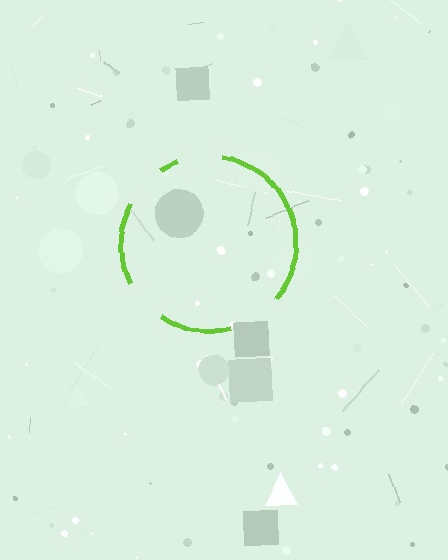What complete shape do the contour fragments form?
The contour fragments form a circle.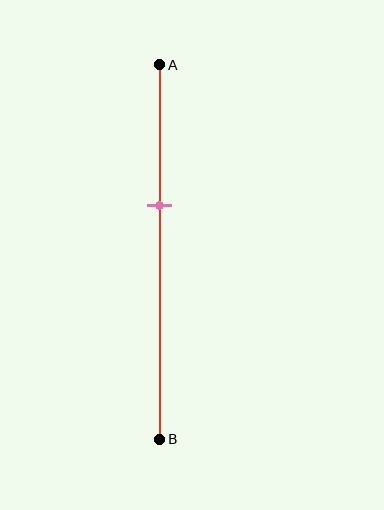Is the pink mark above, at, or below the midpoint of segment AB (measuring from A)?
The pink mark is above the midpoint of segment AB.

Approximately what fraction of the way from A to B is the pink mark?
The pink mark is approximately 40% of the way from A to B.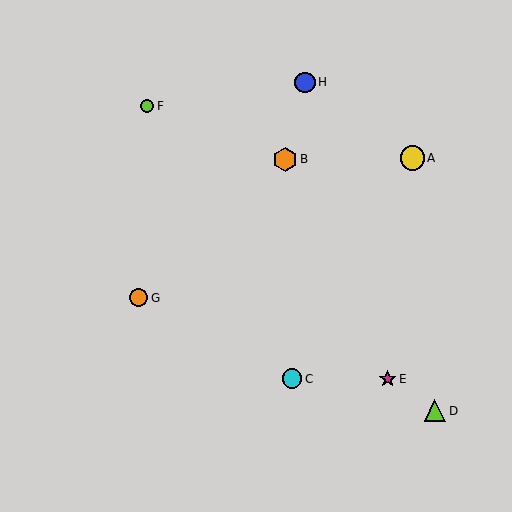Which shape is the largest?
The yellow circle (labeled A) is the largest.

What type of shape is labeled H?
Shape H is a blue circle.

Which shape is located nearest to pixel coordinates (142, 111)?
The lime circle (labeled F) at (147, 106) is nearest to that location.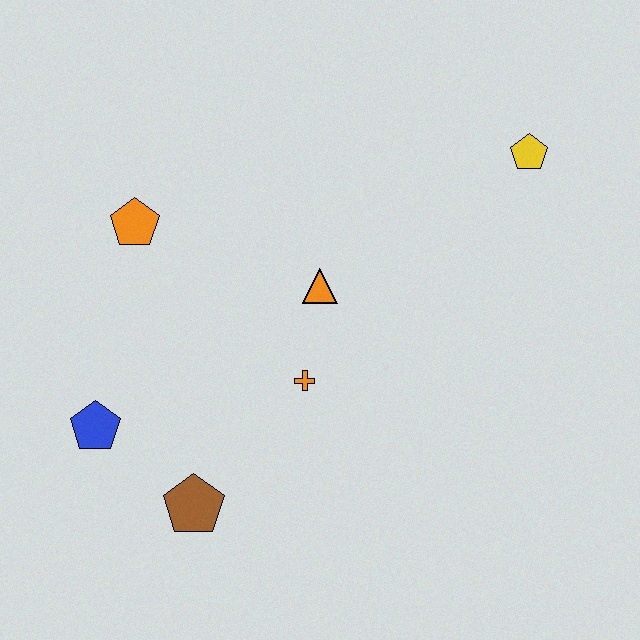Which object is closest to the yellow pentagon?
The orange triangle is closest to the yellow pentagon.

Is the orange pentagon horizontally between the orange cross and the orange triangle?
No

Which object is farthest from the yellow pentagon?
The blue pentagon is farthest from the yellow pentagon.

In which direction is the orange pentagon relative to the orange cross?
The orange pentagon is to the left of the orange cross.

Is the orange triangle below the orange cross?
No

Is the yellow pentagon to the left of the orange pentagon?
No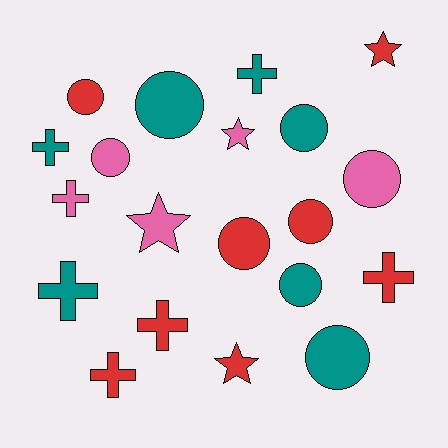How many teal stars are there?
There are no teal stars.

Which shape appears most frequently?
Circle, with 9 objects.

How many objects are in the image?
There are 20 objects.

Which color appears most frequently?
Red, with 8 objects.